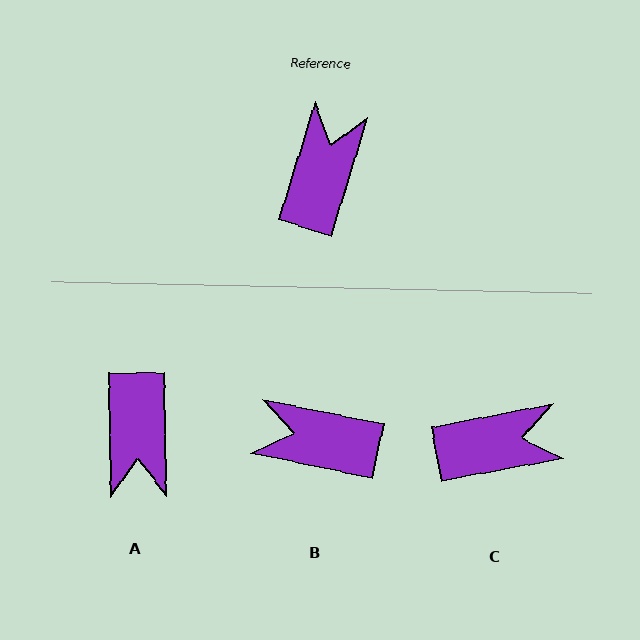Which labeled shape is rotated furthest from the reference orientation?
A, about 162 degrees away.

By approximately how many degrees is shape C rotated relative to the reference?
Approximately 62 degrees clockwise.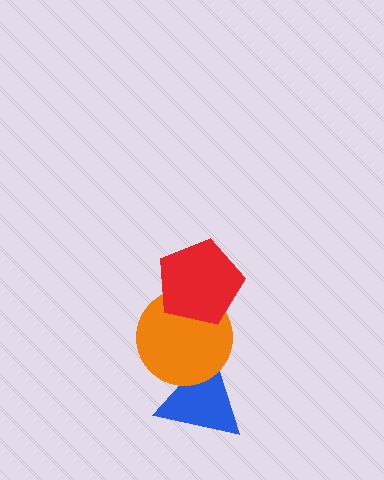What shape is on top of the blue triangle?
The orange circle is on top of the blue triangle.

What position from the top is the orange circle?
The orange circle is 2nd from the top.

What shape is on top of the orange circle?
The red pentagon is on top of the orange circle.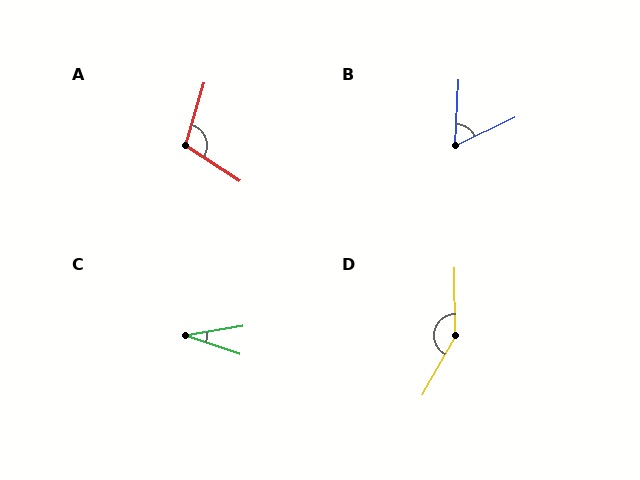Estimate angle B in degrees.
Approximately 61 degrees.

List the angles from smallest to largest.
C (28°), B (61°), A (107°), D (151°).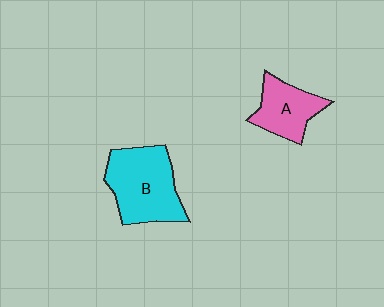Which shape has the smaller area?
Shape A (pink).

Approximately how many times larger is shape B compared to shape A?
Approximately 1.6 times.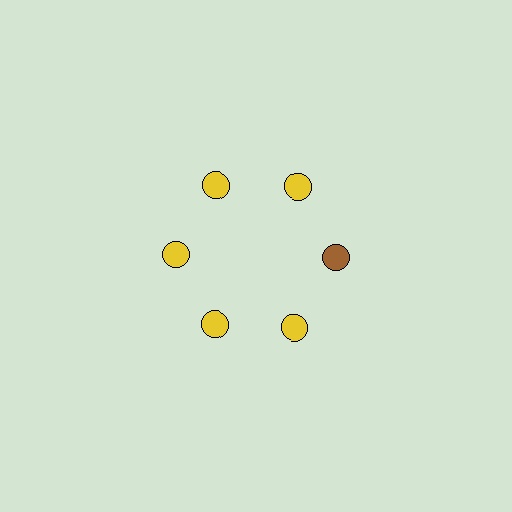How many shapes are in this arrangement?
There are 6 shapes arranged in a ring pattern.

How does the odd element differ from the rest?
It has a different color: brown instead of yellow.